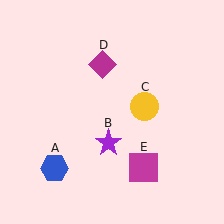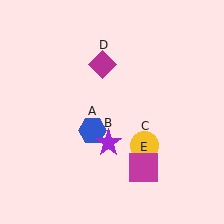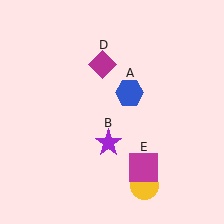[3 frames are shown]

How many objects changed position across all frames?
2 objects changed position: blue hexagon (object A), yellow circle (object C).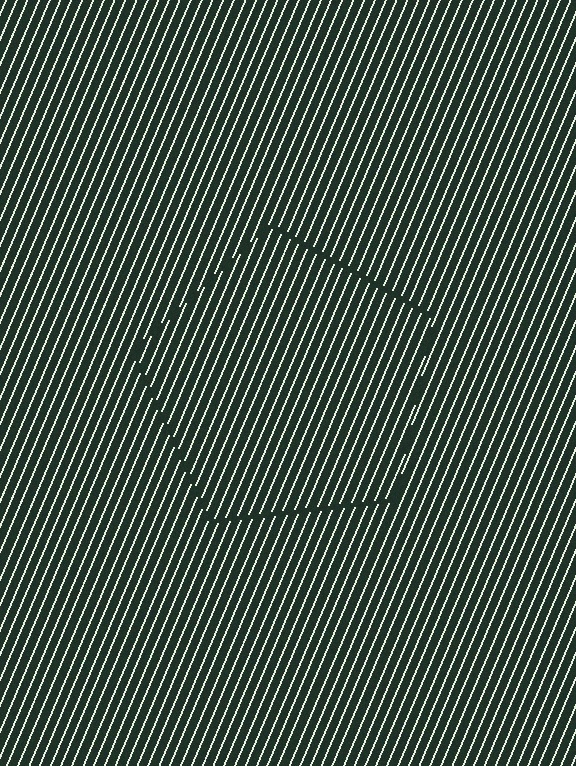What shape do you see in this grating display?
An illusory pentagon. The interior of the shape contains the same grating, shifted by half a period — the contour is defined by the phase discontinuity where line-ends from the inner and outer gratings abut.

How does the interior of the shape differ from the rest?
The interior of the shape contains the same grating, shifted by half a period — the contour is defined by the phase discontinuity where line-ends from the inner and outer gratings abut.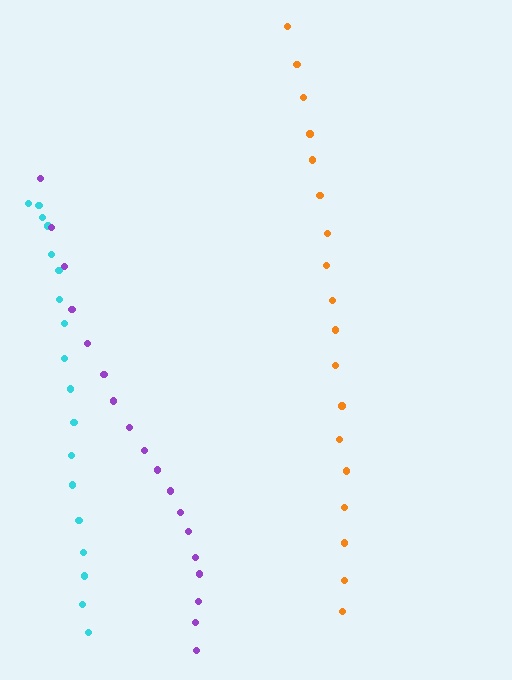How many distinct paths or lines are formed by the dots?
There are 3 distinct paths.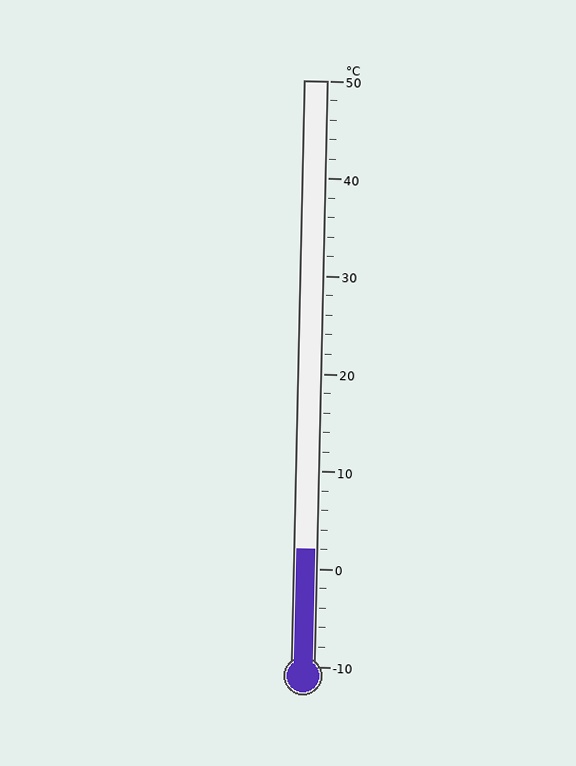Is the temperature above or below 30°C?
The temperature is below 30°C.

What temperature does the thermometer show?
The thermometer shows approximately 2°C.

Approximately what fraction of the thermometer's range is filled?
The thermometer is filled to approximately 20% of its range.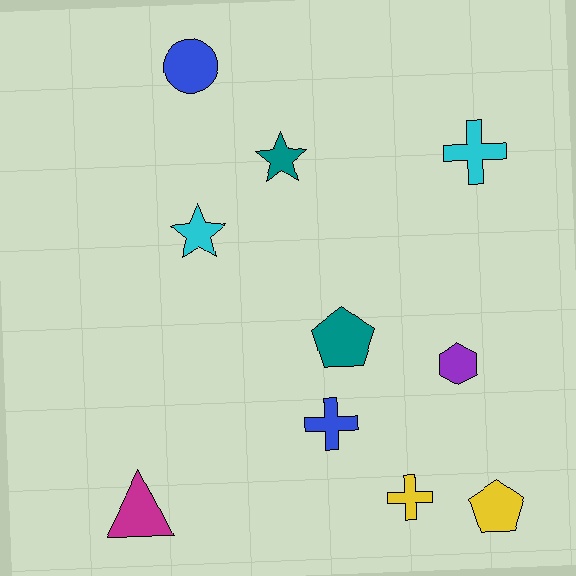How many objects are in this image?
There are 10 objects.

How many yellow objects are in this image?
There are 2 yellow objects.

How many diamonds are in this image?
There are no diamonds.